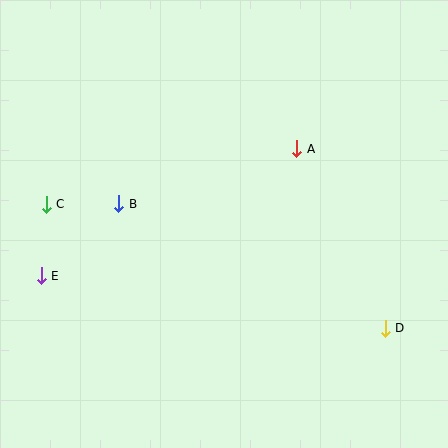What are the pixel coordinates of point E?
Point E is at (41, 276).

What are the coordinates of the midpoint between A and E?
The midpoint between A and E is at (169, 212).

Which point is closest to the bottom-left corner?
Point E is closest to the bottom-left corner.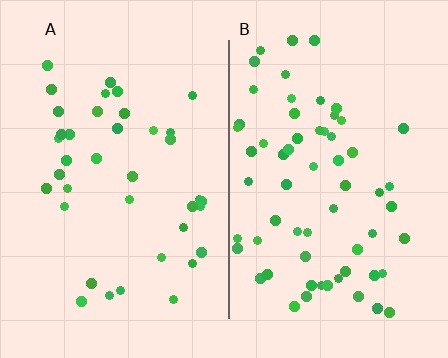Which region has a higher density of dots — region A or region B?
B (the right).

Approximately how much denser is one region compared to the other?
Approximately 1.6× — region B over region A.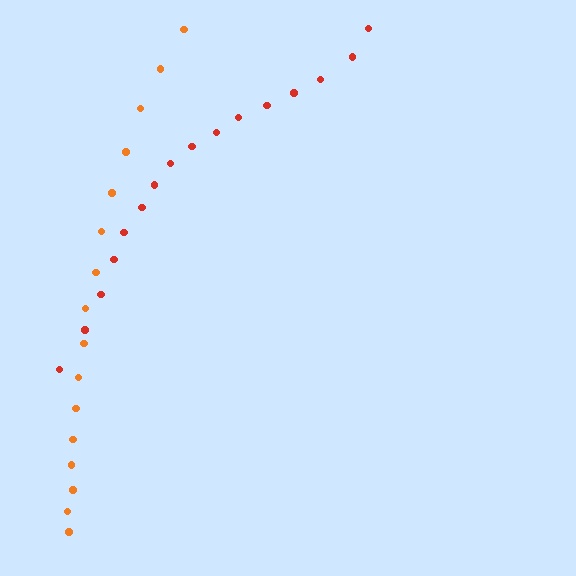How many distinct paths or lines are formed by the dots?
There are 2 distinct paths.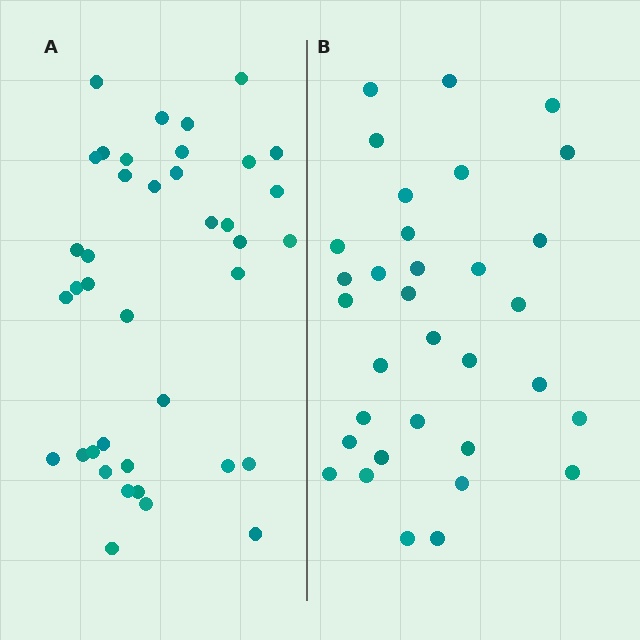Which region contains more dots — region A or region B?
Region A (the left region) has more dots.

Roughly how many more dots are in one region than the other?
Region A has about 6 more dots than region B.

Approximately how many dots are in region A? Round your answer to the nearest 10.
About 40 dots. (The exact count is 39, which rounds to 40.)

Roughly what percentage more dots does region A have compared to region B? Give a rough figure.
About 20% more.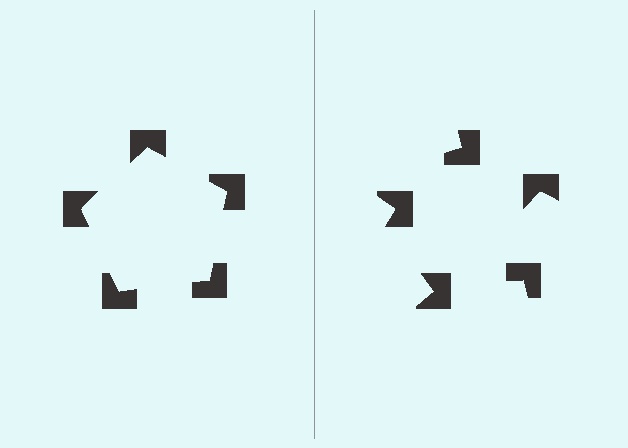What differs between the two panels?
The notched squares are positioned identically on both sides; only the wedge orientations differ. On the left they align to a pentagon; on the right they are misaligned.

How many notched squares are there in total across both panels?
10 — 5 on each side.